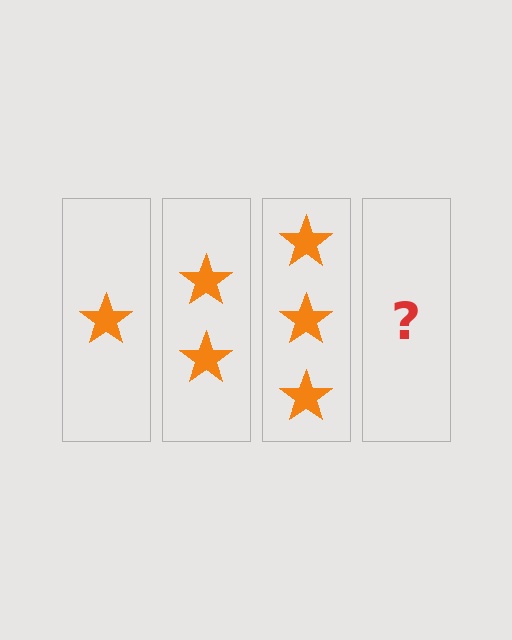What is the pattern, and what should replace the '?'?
The pattern is that each step adds one more star. The '?' should be 4 stars.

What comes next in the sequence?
The next element should be 4 stars.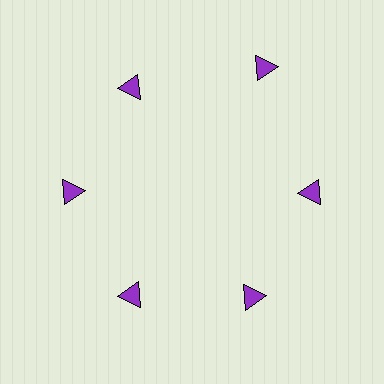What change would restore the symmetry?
The symmetry would be restored by moving it inward, back onto the ring so that all 6 triangles sit at equal angles and equal distance from the center.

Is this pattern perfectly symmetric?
No. The 6 purple triangles are arranged in a ring, but one element near the 1 o'clock position is pushed outward from the center, breaking the 6-fold rotational symmetry.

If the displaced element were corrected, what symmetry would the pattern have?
It would have 6-fold rotational symmetry — the pattern would map onto itself every 60 degrees.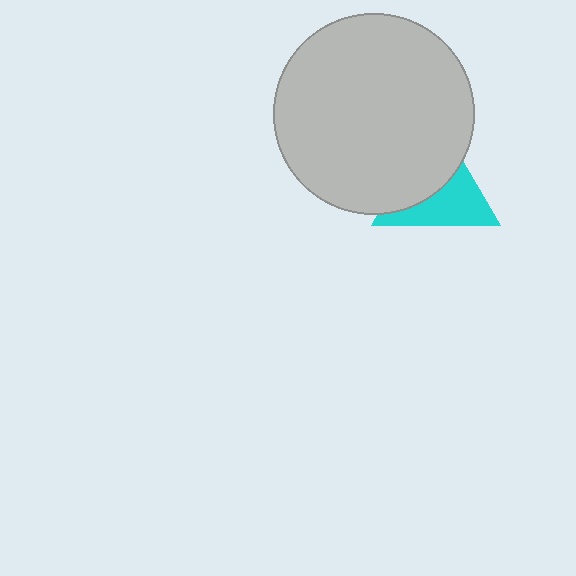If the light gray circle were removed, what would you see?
You would see the complete cyan triangle.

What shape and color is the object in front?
The object in front is a light gray circle.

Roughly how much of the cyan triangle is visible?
About half of it is visible (roughly 49%).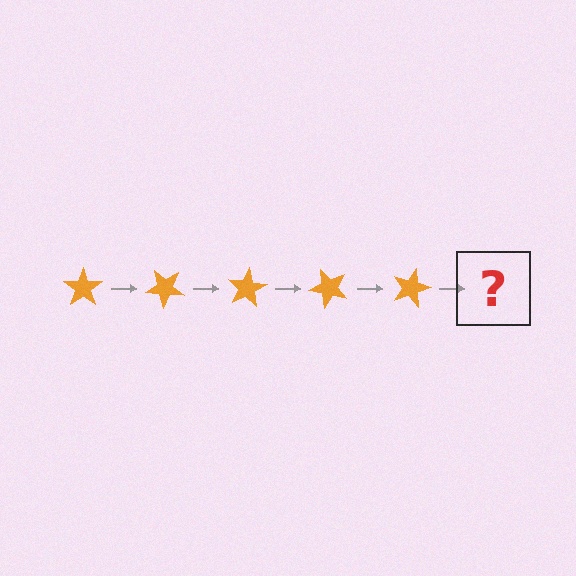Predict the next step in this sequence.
The next step is an orange star rotated 200 degrees.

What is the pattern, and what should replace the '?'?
The pattern is that the star rotates 40 degrees each step. The '?' should be an orange star rotated 200 degrees.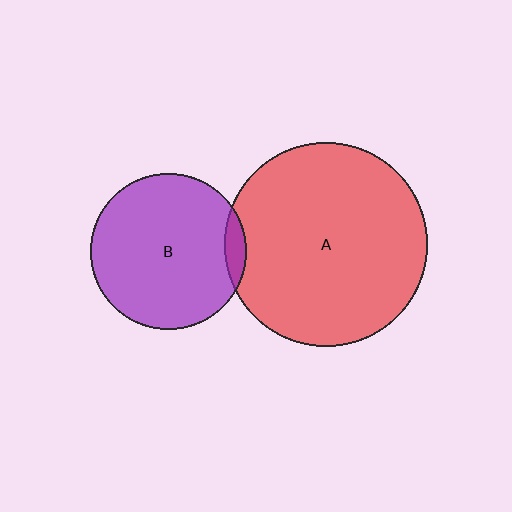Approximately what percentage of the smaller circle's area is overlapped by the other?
Approximately 5%.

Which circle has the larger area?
Circle A (red).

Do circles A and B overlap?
Yes.